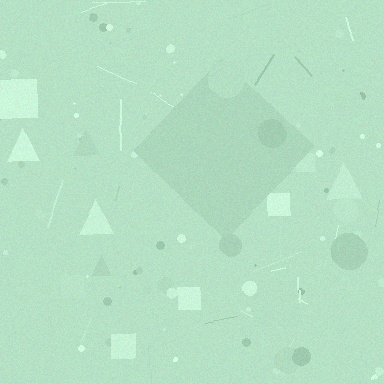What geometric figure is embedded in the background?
A diamond is embedded in the background.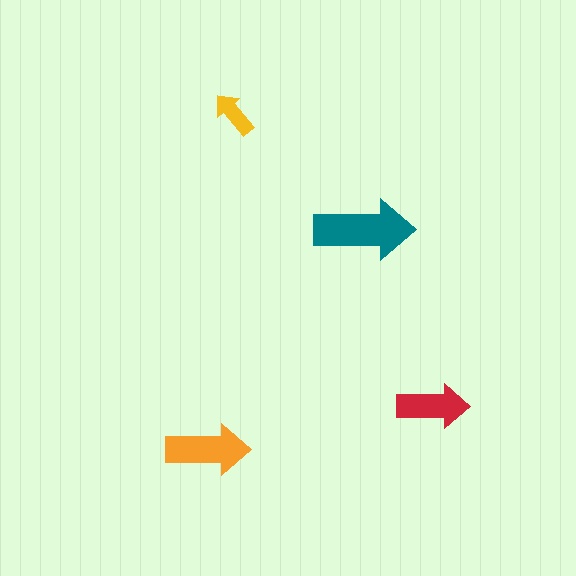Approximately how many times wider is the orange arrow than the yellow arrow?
About 2 times wider.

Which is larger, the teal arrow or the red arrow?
The teal one.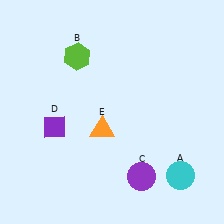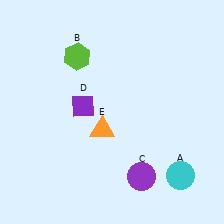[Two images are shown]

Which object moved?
The purple diamond (D) moved right.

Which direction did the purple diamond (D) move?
The purple diamond (D) moved right.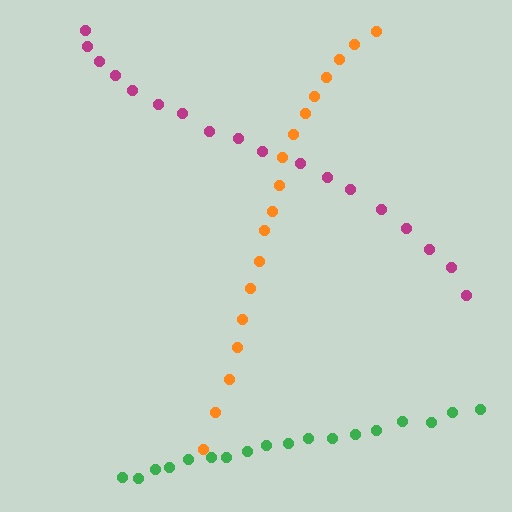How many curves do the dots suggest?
There are 3 distinct paths.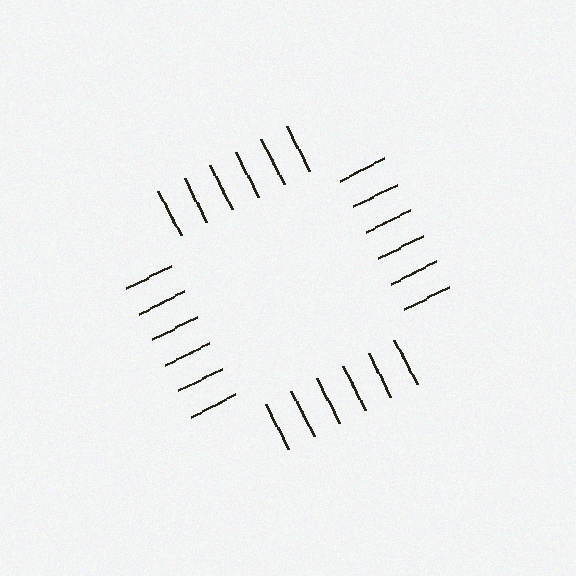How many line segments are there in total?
24 — 6 along each of the 4 edges.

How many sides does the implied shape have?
4 sides — the line-ends trace a square.